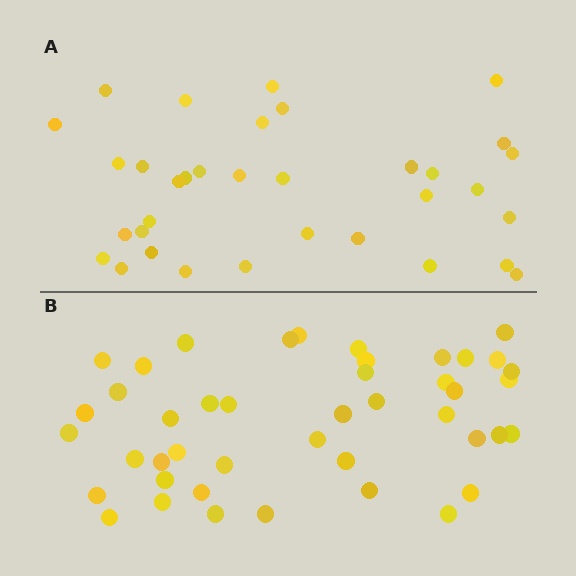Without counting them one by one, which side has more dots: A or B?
Region B (the bottom region) has more dots.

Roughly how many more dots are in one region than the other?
Region B has roughly 10 or so more dots than region A.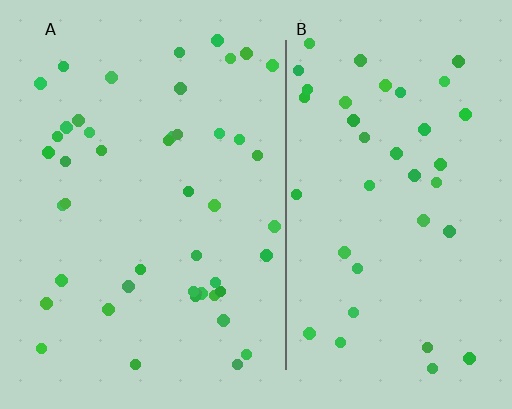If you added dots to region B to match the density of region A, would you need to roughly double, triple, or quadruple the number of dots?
Approximately double.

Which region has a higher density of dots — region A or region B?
A (the left).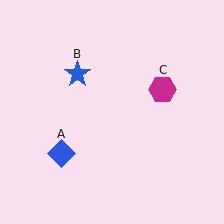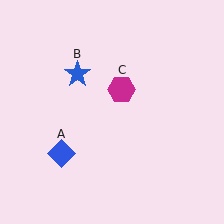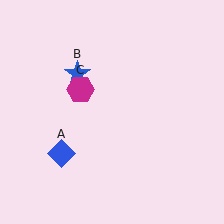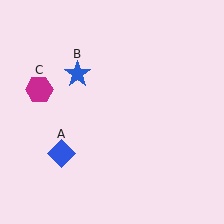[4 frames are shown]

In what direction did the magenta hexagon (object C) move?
The magenta hexagon (object C) moved left.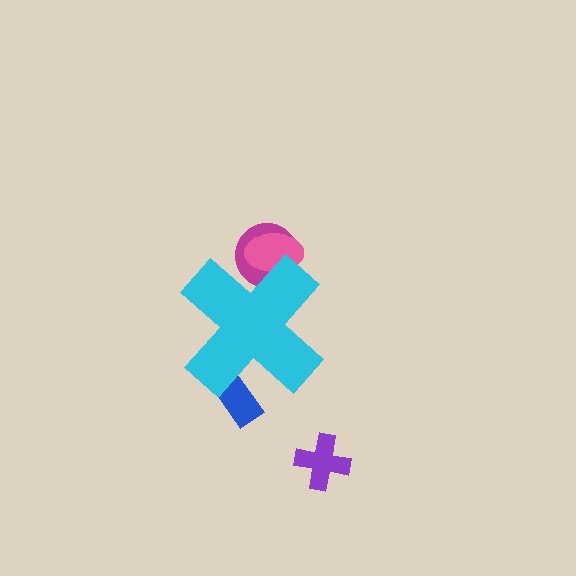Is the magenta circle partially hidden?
Yes, the magenta circle is partially hidden behind the cyan cross.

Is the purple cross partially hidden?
No, the purple cross is fully visible.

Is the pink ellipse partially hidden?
Yes, the pink ellipse is partially hidden behind the cyan cross.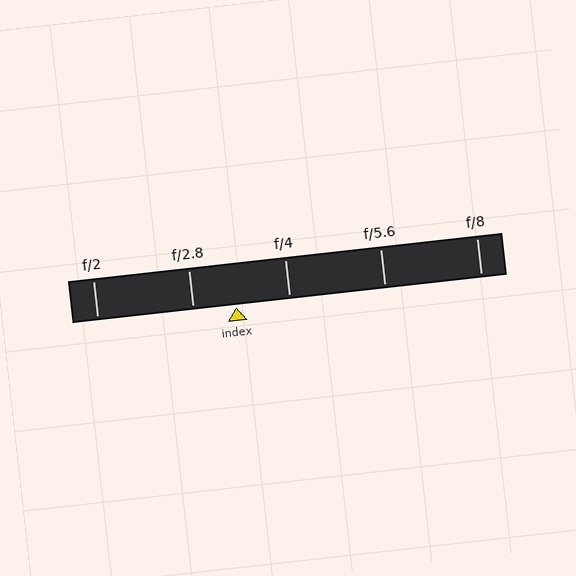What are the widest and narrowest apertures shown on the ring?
The widest aperture shown is f/2 and the narrowest is f/8.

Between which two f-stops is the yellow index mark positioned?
The index mark is between f/2.8 and f/4.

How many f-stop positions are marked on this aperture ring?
There are 5 f-stop positions marked.